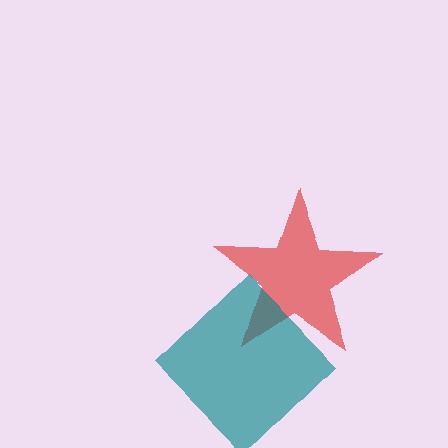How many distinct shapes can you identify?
There are 2 distinct shapes: a red star, a teal diamond.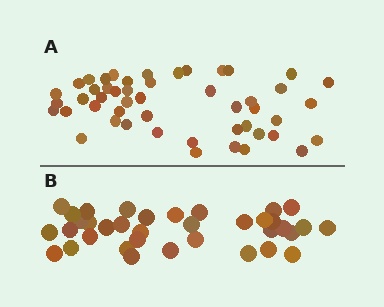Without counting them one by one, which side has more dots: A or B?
Region A (the top region) has more dots.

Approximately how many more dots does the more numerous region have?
Region A has approximately 15 more dots than region B.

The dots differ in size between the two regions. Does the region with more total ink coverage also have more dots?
No. Region B has more total ink coverage because its dots are larger, but region A actually contains more individual dots. Total area can be misleading — the number of items is what matters here.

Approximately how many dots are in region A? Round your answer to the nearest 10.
About 50 dots. (The exact count is 49, which rounds to 50.)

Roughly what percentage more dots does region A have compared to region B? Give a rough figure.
About 35% more.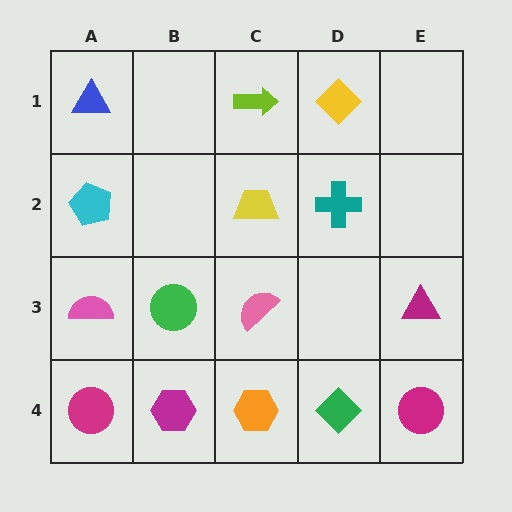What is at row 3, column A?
A pink semicircle.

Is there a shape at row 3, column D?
No, that cell is empty.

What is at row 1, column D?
A yellow diamond.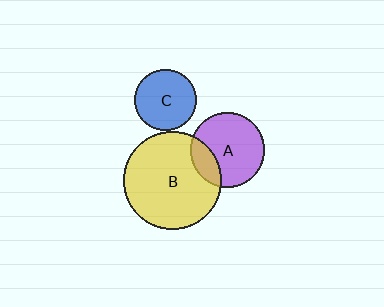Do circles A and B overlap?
Yes.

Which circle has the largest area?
Circle B (yellow).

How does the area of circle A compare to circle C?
Approximately 1.5 times.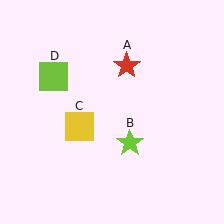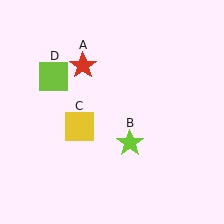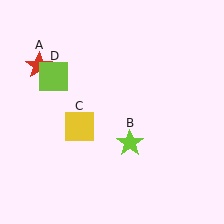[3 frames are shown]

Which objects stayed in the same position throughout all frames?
Lime star (object B) and yellow square (object C) and lime square (object D) remained stationary.